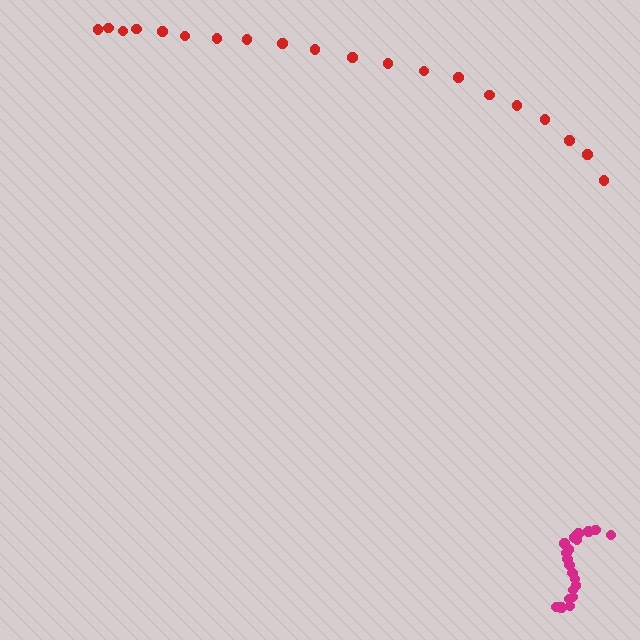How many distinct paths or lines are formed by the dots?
There are 2 distinct paths.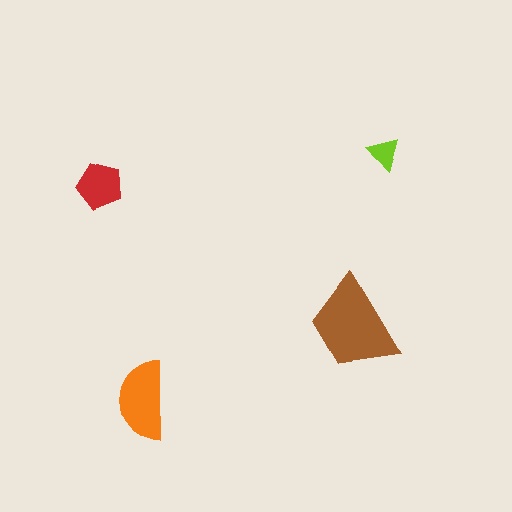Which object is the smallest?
The lime triangle.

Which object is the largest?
The brown trapezoid.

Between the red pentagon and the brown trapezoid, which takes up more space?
The brown trapezoid.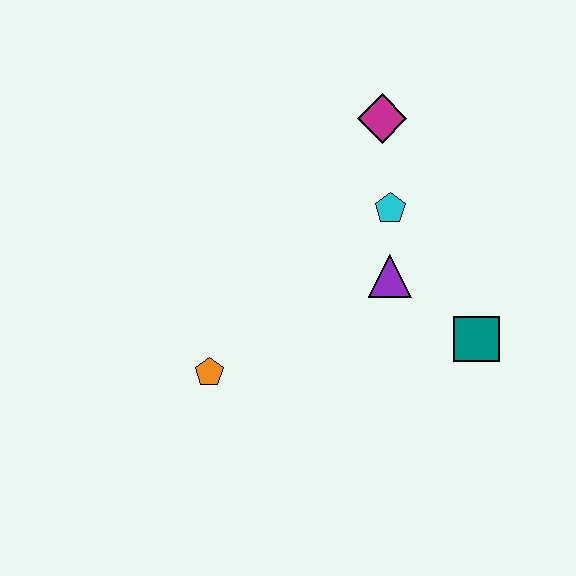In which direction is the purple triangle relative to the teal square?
The purple triangle is to the left of the teal square.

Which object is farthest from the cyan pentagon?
The orange pentagon is farthest from the cyan pentagon.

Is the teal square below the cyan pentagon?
Yes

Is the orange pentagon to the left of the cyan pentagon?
Yes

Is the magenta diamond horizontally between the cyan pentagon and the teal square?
No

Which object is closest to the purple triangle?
The cyan pentagon is closest to the purple triangle.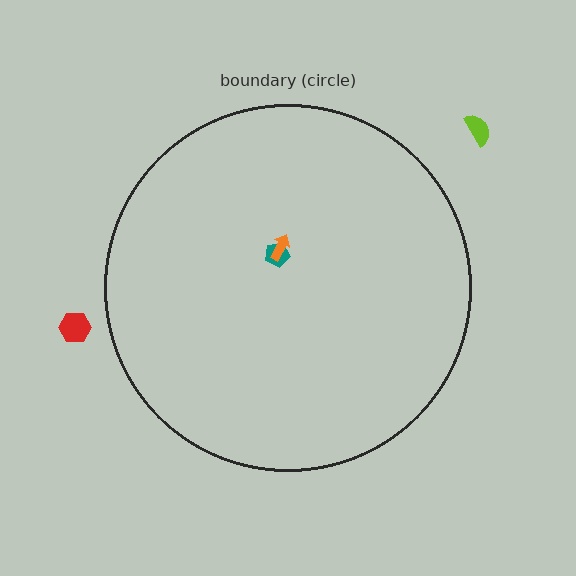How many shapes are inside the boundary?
2 inside, 2 outside.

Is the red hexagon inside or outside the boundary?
Outside.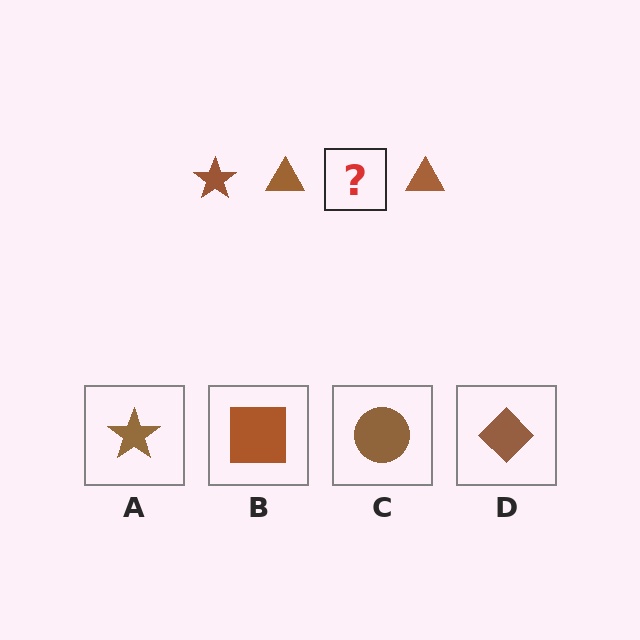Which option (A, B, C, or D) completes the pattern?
A.